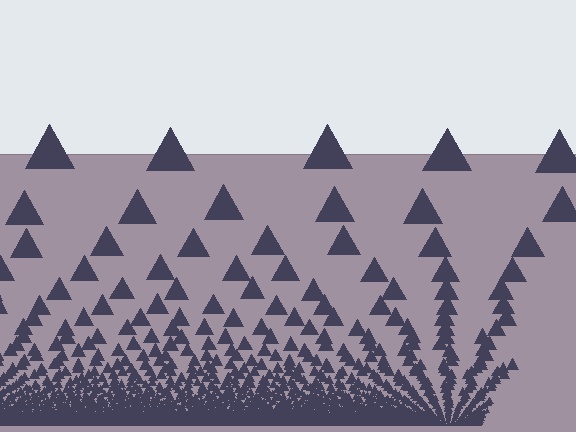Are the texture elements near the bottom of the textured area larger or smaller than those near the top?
Smaller. The gradient is inverted — elements near the bottom are smaller and denser.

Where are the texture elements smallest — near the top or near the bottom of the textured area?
Near the bottom.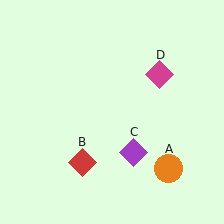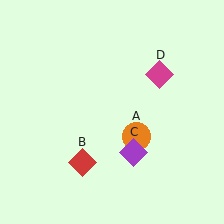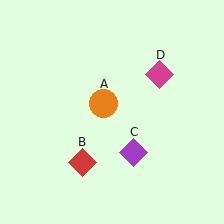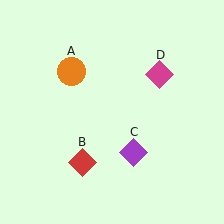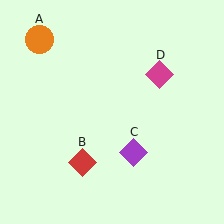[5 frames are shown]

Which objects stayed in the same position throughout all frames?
Red diamond (object B) and purple diamond (object C) and magenta diamond (object D) remained stationary.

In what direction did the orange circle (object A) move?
The orange circle (object A) moved up and to the left.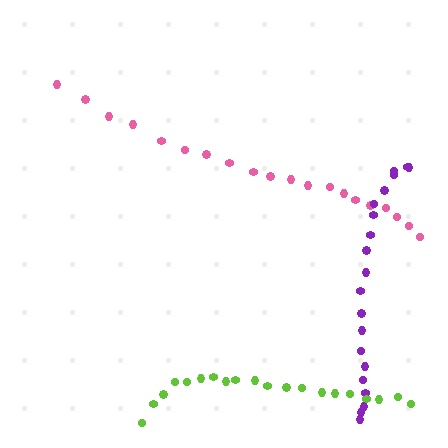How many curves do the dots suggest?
There are 3 distinct paths.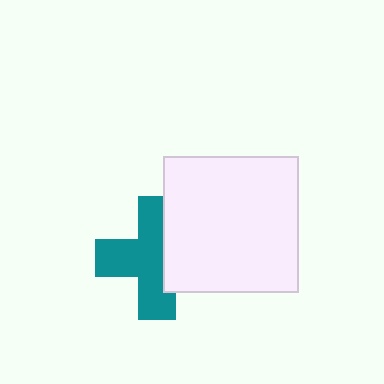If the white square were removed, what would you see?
You would see the complete teal cross.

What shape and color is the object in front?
The object in front is a white square.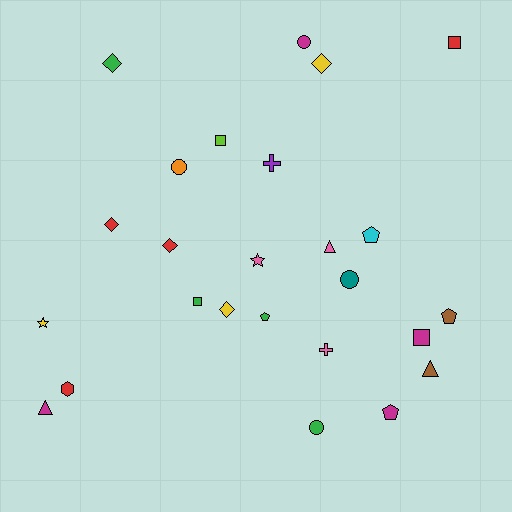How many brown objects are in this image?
There are 2 brown objects.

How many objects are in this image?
There are 25 objects.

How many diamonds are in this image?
There are 5 diamonds.